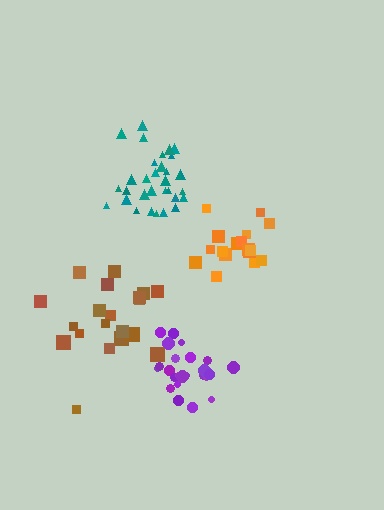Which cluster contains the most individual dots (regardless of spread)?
Teal (32).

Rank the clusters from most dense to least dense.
teal, purple, orange, brown.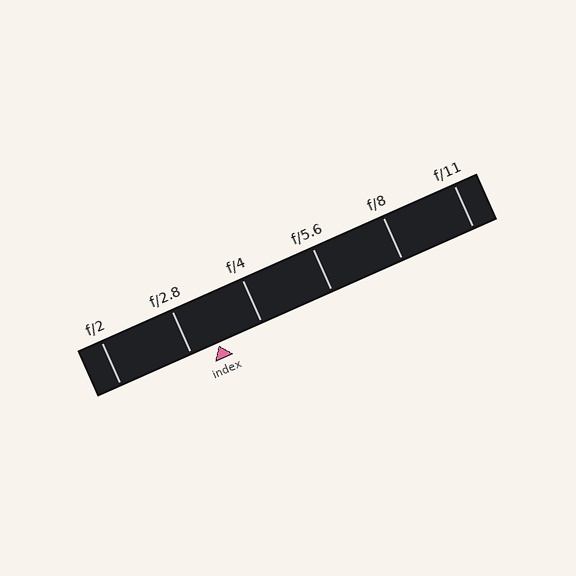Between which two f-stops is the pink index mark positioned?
The index mark is between f/2.8 and f/4.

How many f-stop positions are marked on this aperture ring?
There are 6 f-stop positions marked.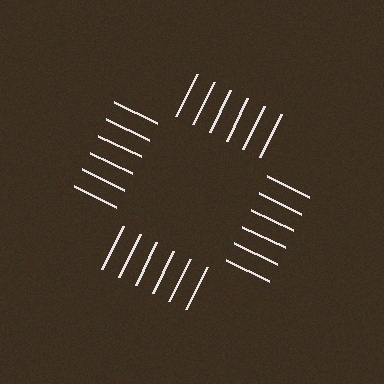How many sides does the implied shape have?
4 sides — the line-ends trace a square.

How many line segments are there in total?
24 — 6 along each of the 4 edges.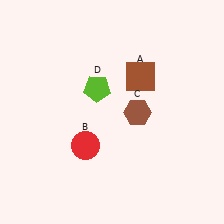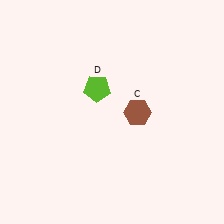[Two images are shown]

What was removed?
The red circle (B), the brown square (A) were removed in Image 2.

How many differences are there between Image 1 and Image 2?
There are 2 differences between the two images.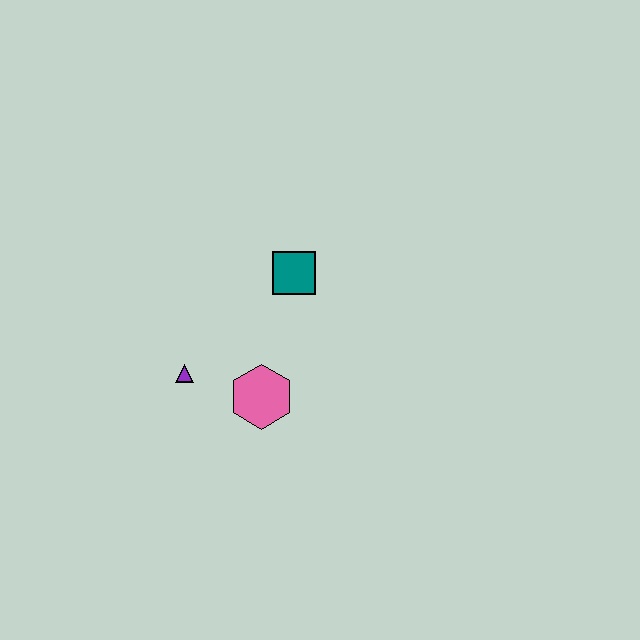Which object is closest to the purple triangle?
The pink hexagon is closest to the purple triangle.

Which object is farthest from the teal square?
The purple triangle is farthest from the teal square.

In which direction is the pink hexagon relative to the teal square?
The pink hexagon is below the teal square.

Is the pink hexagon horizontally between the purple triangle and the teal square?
Yes